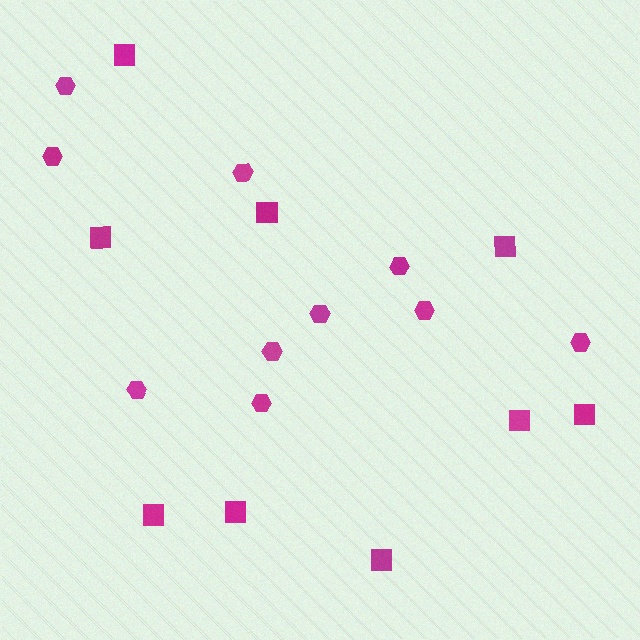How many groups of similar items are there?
There are 2 groups: one group of hexagons (10) and one group of squares (9).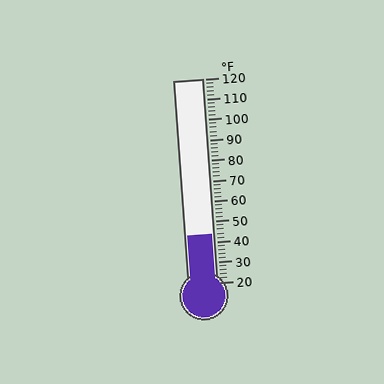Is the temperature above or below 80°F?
The temperature is below 80°F.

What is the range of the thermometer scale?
The thermometer scale ranges from 20°F to 120°F.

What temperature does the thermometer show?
The thermometer shows approximately 44°F.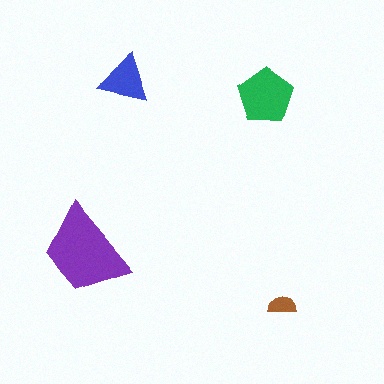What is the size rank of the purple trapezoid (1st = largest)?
1st.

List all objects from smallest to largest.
The brown semicircle, the blue triangle, the green pentagon, the purple trapezoid.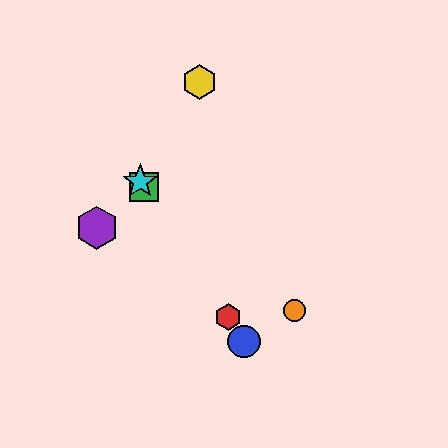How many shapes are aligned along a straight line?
4 shapes (the red hexagon, the blue circle, the green square, the cyan star) are aligned along a straight line.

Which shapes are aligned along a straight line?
The red hexagon, the blue circle, the green square, the cyan star are aligned along a straight line.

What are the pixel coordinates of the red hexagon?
The red hexagon is at (228, 317).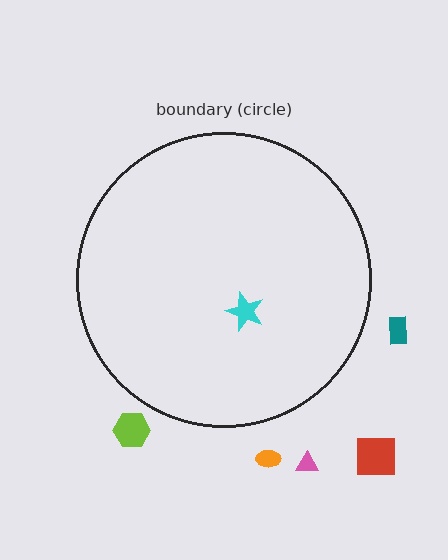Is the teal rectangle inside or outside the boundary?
Outside.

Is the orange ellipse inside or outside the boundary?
Outside.